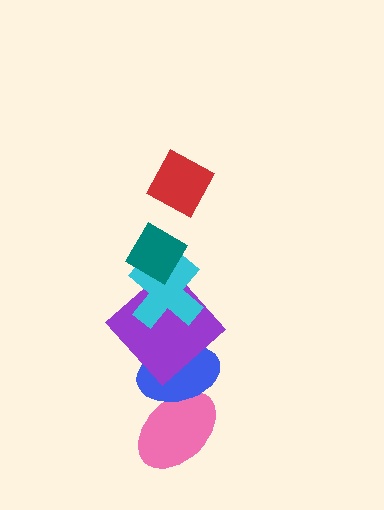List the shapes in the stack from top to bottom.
From top to bottom: the red diamond, the teal diamond, the cyan cross, the purple diamond, the blue ellipse, the pink ellipse.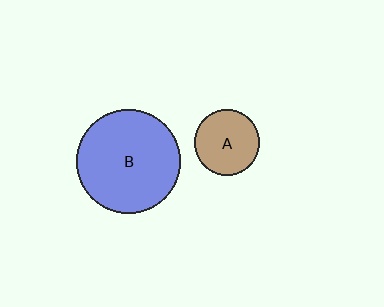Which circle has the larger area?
Circle B (blue).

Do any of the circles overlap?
No, none of the circles overlap.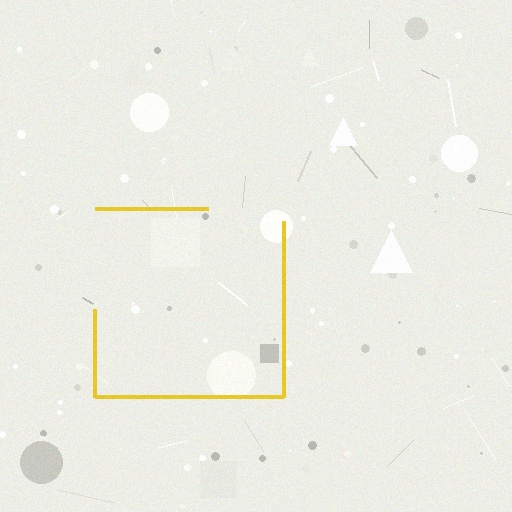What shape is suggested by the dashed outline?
The dashed outline suggests a square.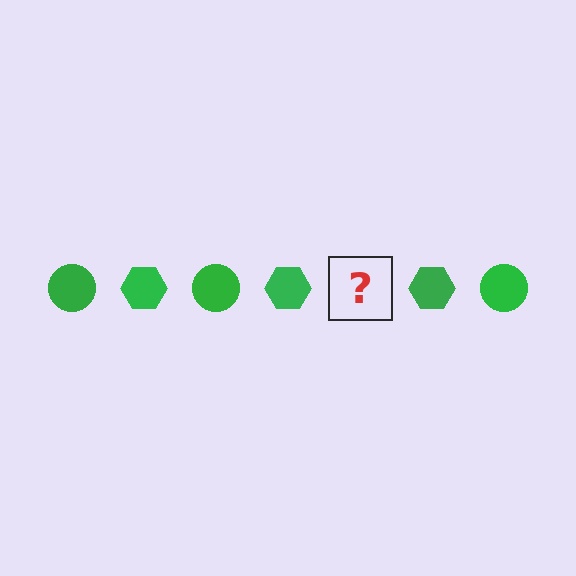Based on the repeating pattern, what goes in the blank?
The blank should be a green circle.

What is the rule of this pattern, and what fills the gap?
The rule is that the pattern cycles through circle, hexagon shapes in green. The gap should be filled with a green circle.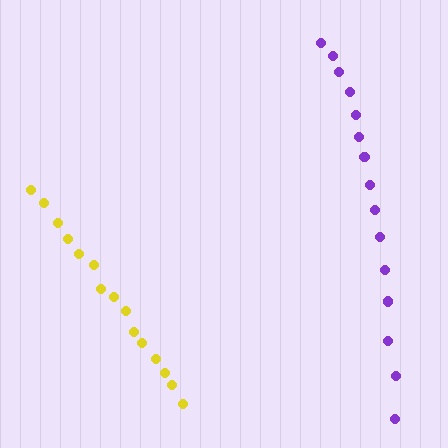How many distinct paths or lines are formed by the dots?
There are 2 distinct paths.